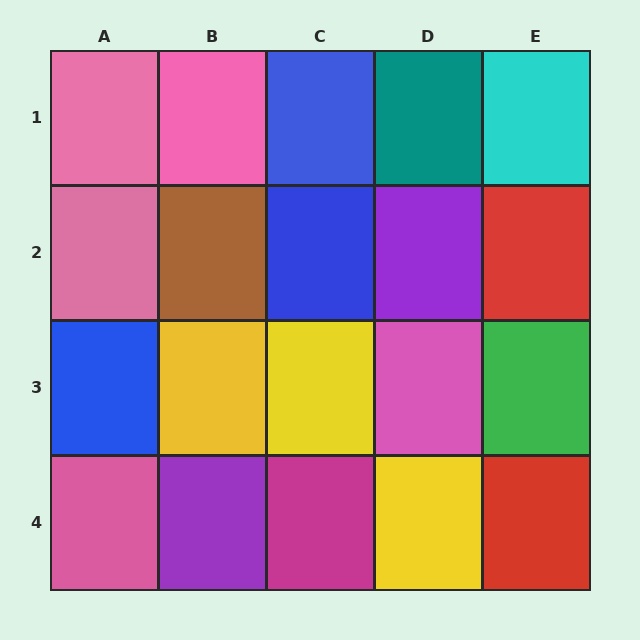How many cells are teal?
1 cell is teal.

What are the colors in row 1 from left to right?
Pink, pink, blue, teal, cyan.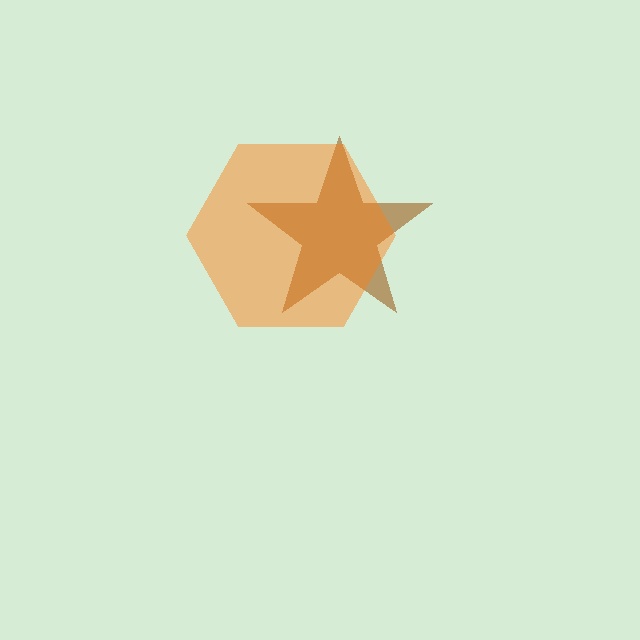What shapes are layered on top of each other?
The layered shapes are: a brown star, an orange hexagon.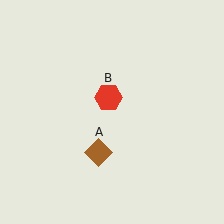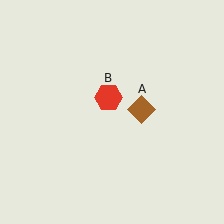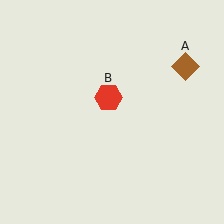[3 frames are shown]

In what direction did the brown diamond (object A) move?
The brown diamond (object A) moved up and to the right.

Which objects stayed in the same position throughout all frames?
Red hexagon (object B) remained stationary.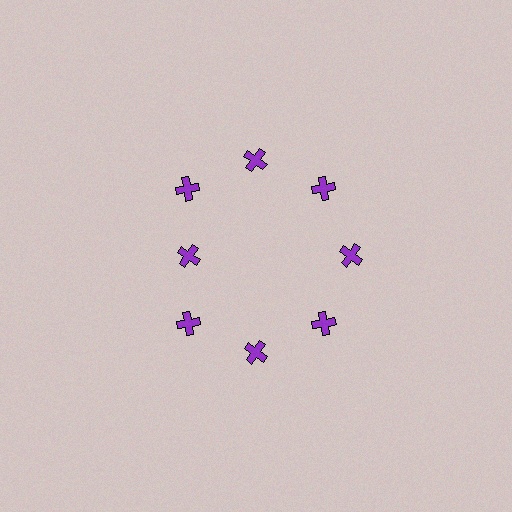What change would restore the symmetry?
The symmetry would be restored by moving it outward, back onto the ring so that all 8 crosses sit at equal angles and equal distance from the center.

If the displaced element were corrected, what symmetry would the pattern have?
It would have 8-fold rotational symmetry — the pattern would map onto itself every 45 degrees.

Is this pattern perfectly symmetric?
No. The 8 purple crosses are arranged in a ring, but one element near the 9 o'clock position is pulled inward toward the center, breaking the 8-fold rotational symmetry.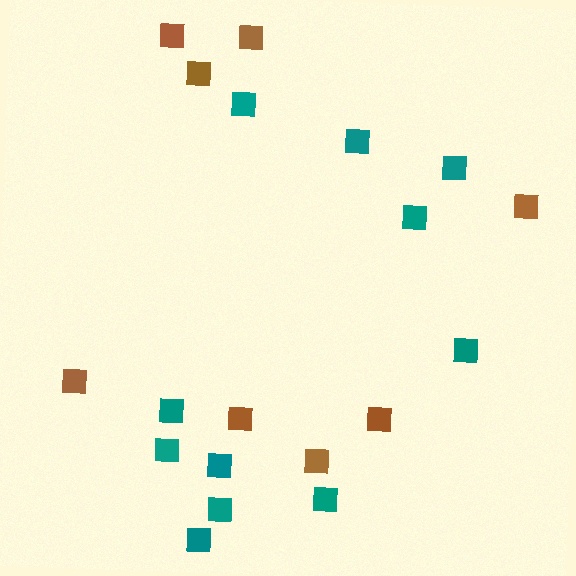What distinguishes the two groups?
There are 2 groups: one group of brown squares (8) and one group of teal squares (11).